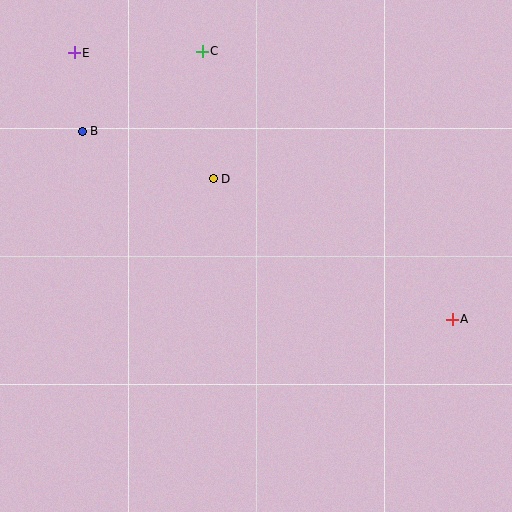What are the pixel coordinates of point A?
Point A is at (452, 319).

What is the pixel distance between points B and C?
The distance between B and C is 144 pixels.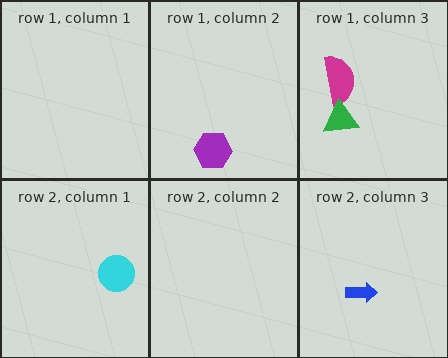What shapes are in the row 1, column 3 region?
The magenta semicircle, the green triangle.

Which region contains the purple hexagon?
The row 1, column 2 region.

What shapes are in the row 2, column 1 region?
The cyan circle.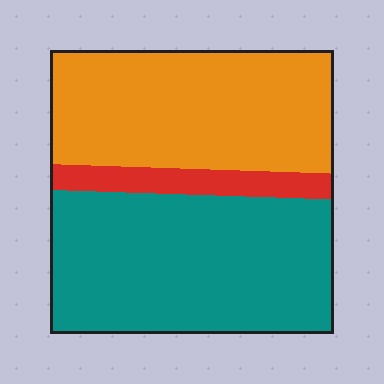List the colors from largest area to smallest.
From largest to smallest: teal, orange, red.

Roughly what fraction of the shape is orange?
Orange covers about 40% of the shape.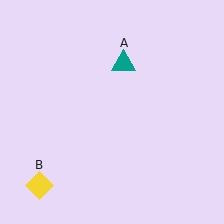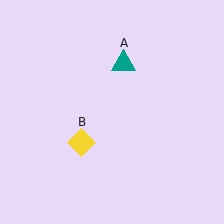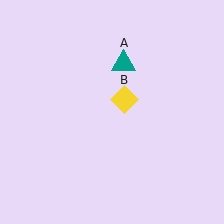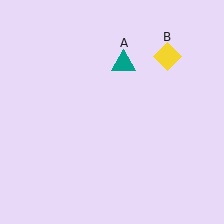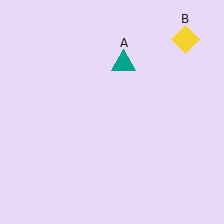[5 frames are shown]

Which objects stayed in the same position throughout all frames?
Teal triangle (object A) remained stationary.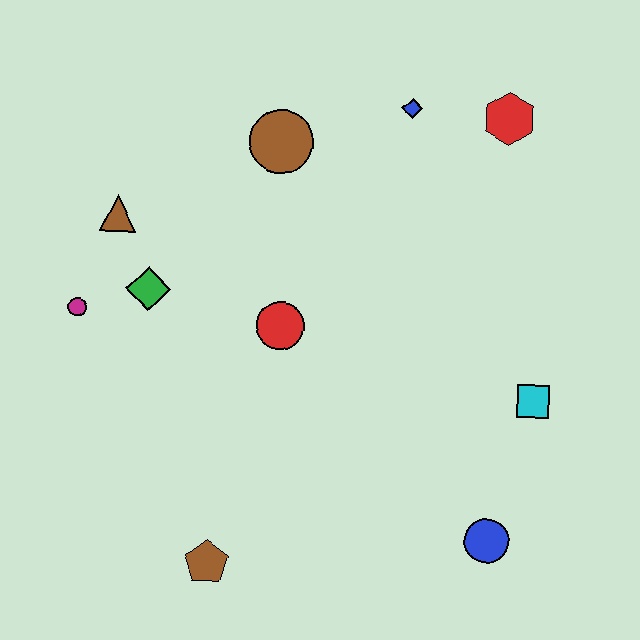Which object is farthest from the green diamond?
The blue circle is farthest from the green diamond.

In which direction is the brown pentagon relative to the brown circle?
The brown pentagon is below the brown circle.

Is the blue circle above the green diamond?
No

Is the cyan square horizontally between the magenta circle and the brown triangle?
No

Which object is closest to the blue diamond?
The red hexagon is closest to the blue diamond.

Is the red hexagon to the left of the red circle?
No